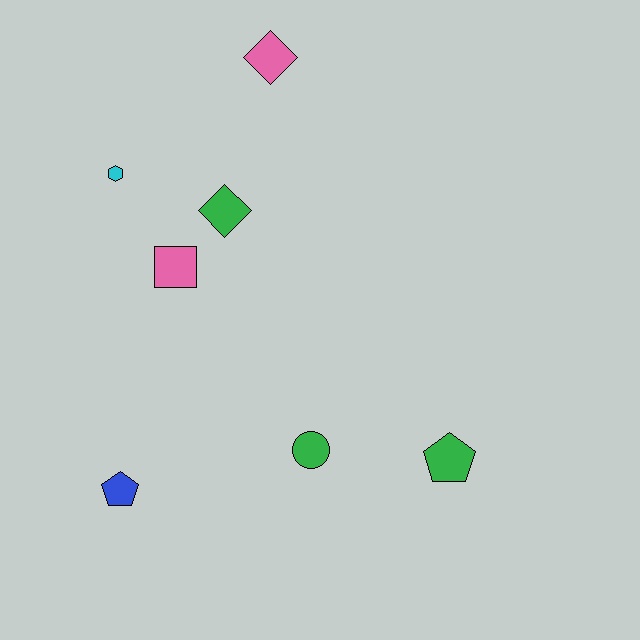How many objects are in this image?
There are 7 objects.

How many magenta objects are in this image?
There are no magenta objects.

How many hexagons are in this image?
There is 1 hexagon.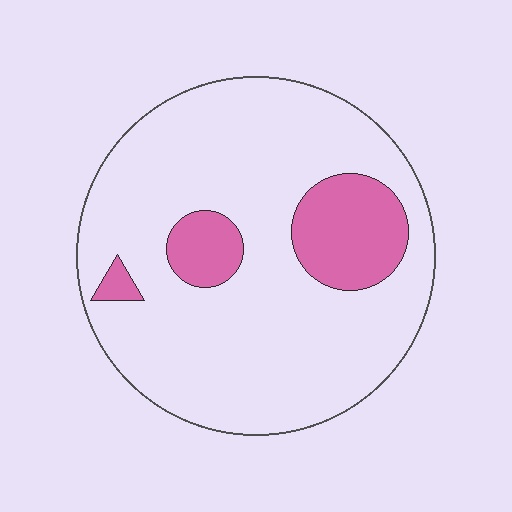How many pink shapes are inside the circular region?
3.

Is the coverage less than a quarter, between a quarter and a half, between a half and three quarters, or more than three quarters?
Less than a quarter.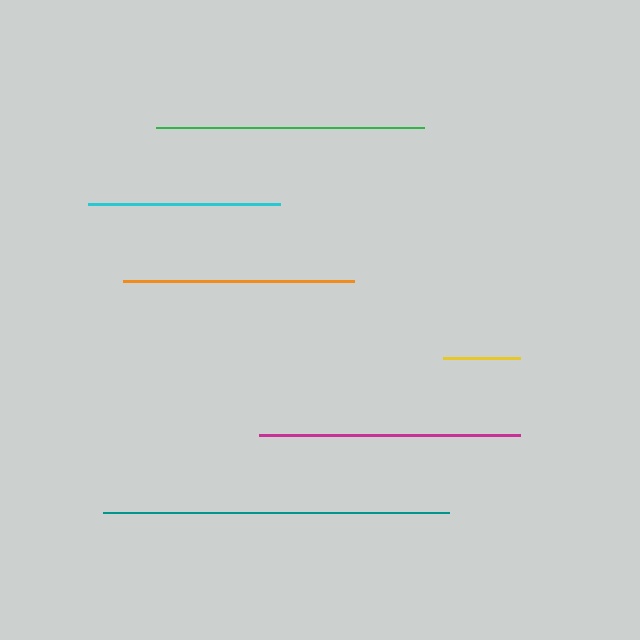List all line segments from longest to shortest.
From longest to shortest: teal, green, magenta, orange, cyan, yellow.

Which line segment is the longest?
The teal line is the longest at approximately 347 pixels.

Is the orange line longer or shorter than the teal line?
The teal line is longer than the orange line.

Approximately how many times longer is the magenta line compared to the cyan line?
The magenta line is approximately 1.4 times the length of the cyan line.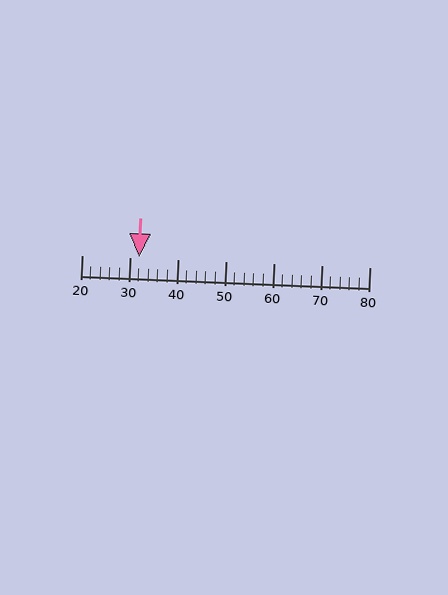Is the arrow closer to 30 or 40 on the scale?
The arrow is closer to 30.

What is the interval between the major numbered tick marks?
The major tick marks are spaced 10 units apart.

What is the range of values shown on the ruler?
The ruler shows values from 20 to 80.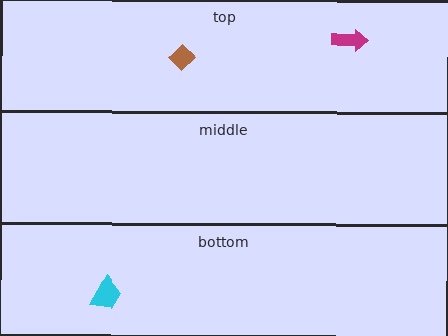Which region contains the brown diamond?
The top region.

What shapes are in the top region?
The magenta arrow, the brown diamond.